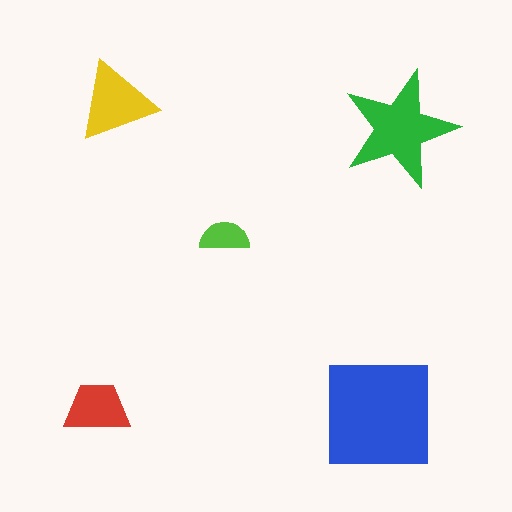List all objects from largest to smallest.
The blue square, the green star, the yellow triangle, the red trapezoid, the lime semicircle.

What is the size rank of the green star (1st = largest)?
2nd.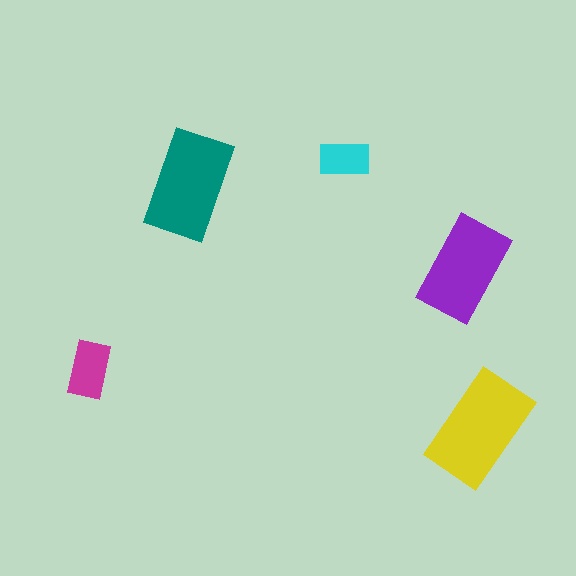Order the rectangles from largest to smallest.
the yellow one, the teal one, the purple one, the magenta one, the cyan one.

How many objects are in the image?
There are 5 objects in the image.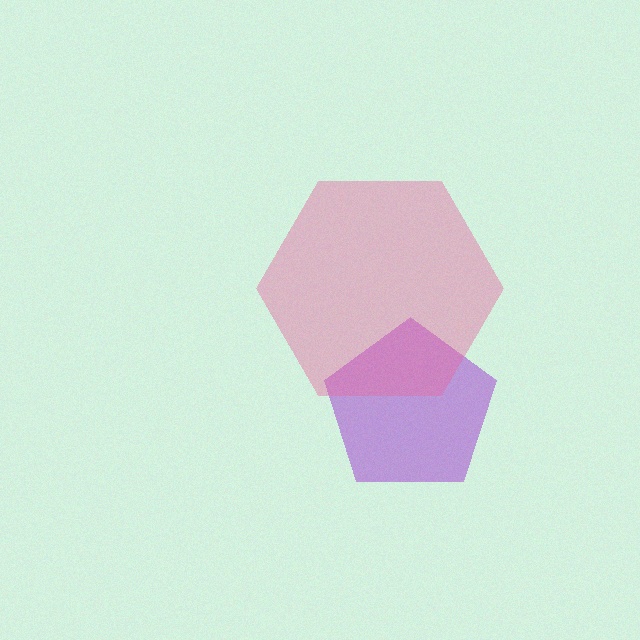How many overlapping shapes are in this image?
There are 2 overlapping shapes in the image.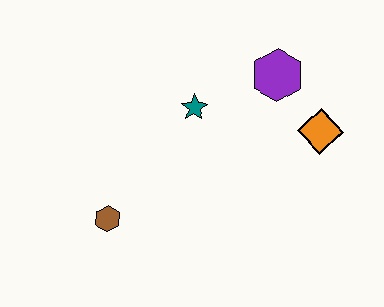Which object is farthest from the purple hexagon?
The brown hexagon is farthest from the purple hexagon.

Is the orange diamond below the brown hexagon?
No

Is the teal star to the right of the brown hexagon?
Yes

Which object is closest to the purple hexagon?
The orange diamond is closest to the purple hexagon.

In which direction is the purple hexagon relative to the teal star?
The purple hexagon is to the right of the teal star.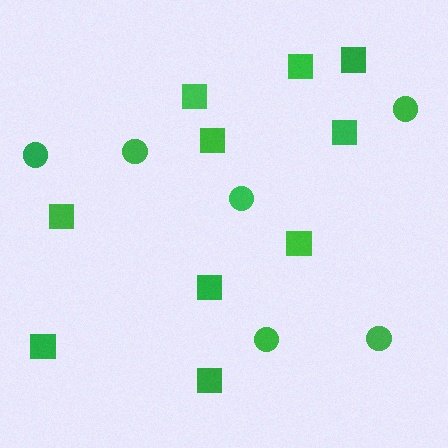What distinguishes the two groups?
There are 2 groups: one group of squares (10) and one group of circles (6).